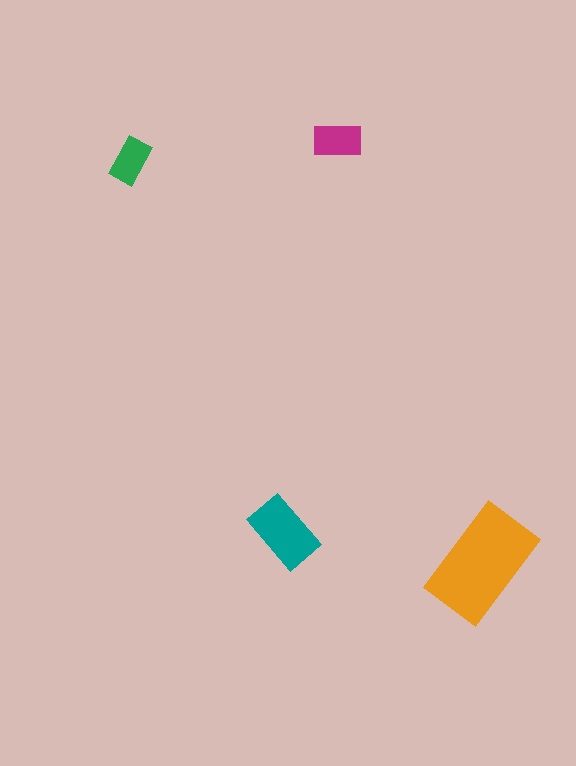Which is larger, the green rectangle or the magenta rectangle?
The magenta one.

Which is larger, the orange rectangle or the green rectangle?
The orange one.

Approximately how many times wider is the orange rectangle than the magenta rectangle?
About 2.5 times wider.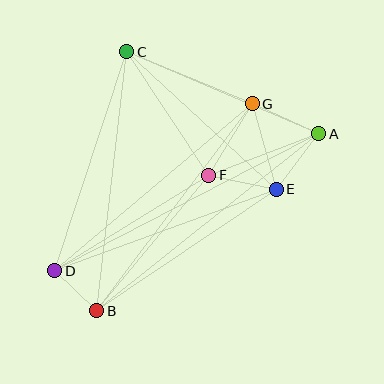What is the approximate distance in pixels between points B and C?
The distance between B and C is approximately 261 pixels.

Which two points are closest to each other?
Points B and D are closest to each other.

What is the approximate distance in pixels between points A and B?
The distance between A and B is approximately 284 pixels.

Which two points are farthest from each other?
Points A and D are farthest from each other.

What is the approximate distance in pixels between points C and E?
The distance between C and E is approximately 203 pixels.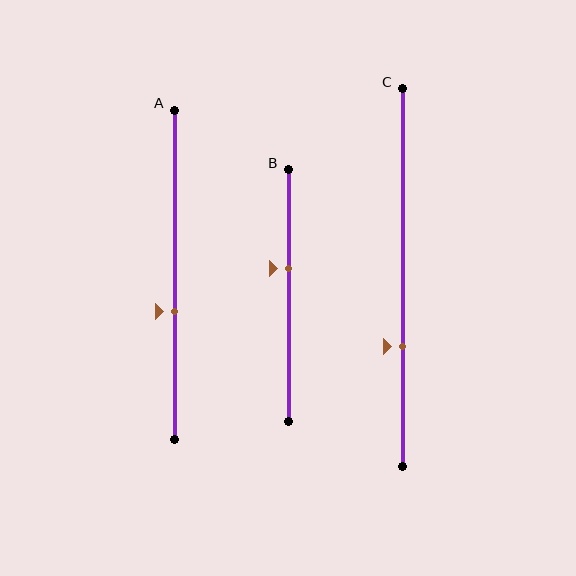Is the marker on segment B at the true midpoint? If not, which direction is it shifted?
No, the marker on segment B is shifted upward by about 11% of the segment length.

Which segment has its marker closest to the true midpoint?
Segment B has its marker closest to the true midpoint.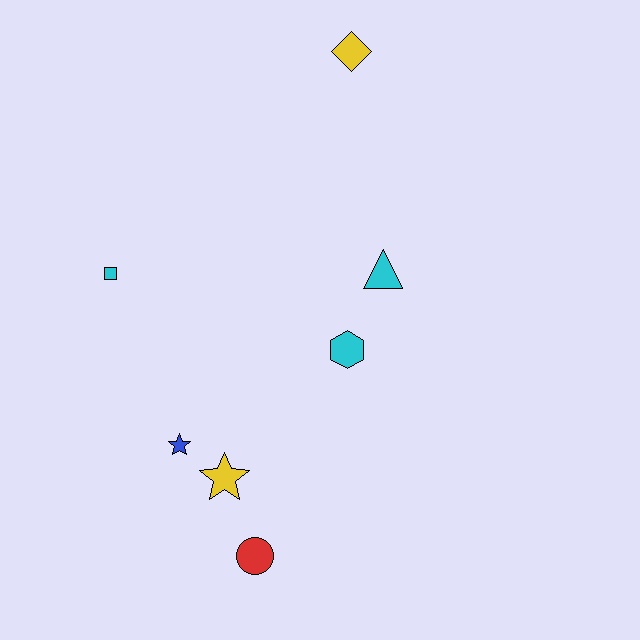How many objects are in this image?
There are 7 objects.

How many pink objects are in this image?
There are no pink objects.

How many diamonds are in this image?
There is 1 diamond.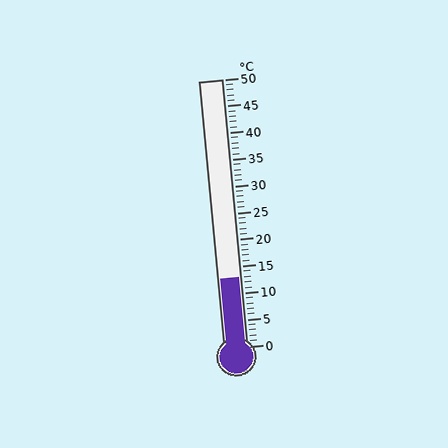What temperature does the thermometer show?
The thermometer shows approximately 13°C.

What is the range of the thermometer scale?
The thermometer scale ranges from 0°C to 50°C.